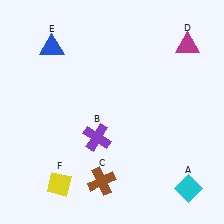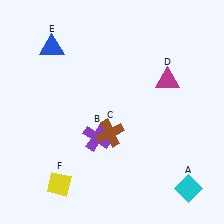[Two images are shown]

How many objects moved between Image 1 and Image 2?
2 objects moved between the two images.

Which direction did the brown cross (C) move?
The brown cross (C) moved up.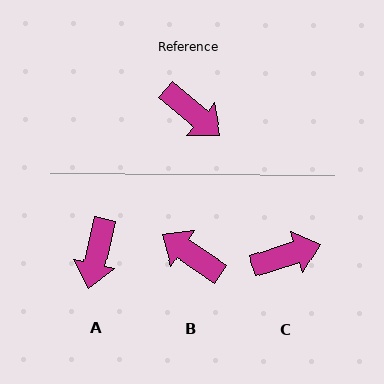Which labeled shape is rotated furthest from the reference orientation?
B, about 174 degrees away.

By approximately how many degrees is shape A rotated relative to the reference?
Approximately 63 degrees clockwise.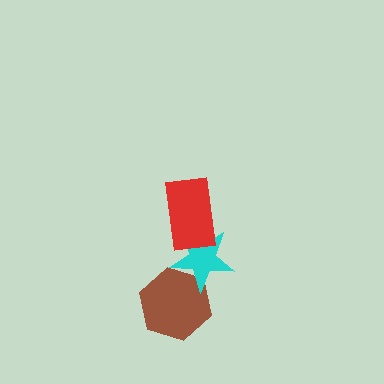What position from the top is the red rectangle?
The red rectangle is 1st from the top.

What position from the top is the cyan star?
The cyan star is 2nd from the top.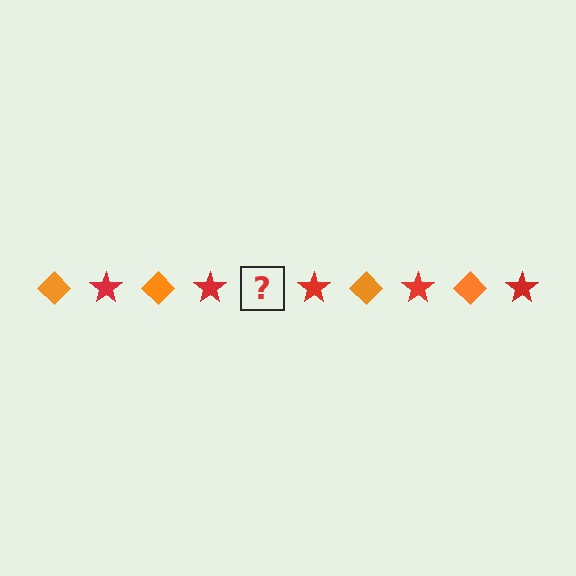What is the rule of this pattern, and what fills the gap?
The rule is that the pattern alternates between orange diamond and red star. The gap should be filled with an orange diamond.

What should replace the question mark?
The question mark should be replaced with an orange diamond.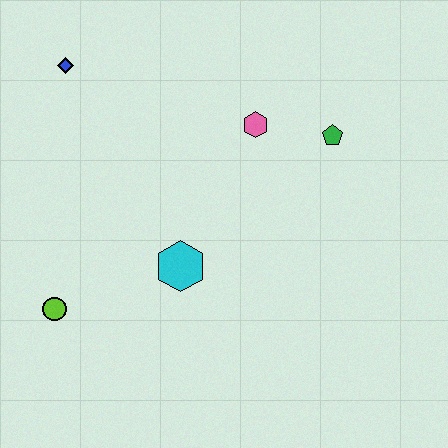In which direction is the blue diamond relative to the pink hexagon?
The blue diamond is to the left of the pink hexagon.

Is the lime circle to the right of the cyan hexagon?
No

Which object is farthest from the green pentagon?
The lime circle is farthest from the green pentagon.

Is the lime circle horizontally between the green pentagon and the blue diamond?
No